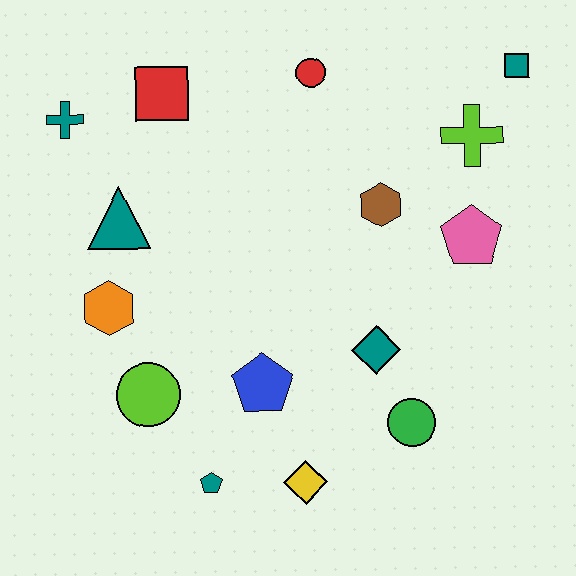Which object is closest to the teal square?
The lime cross is closest to the teal square.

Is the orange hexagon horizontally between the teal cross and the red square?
Yes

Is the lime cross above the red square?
No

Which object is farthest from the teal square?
The teal pentagon is farthest from the teal square.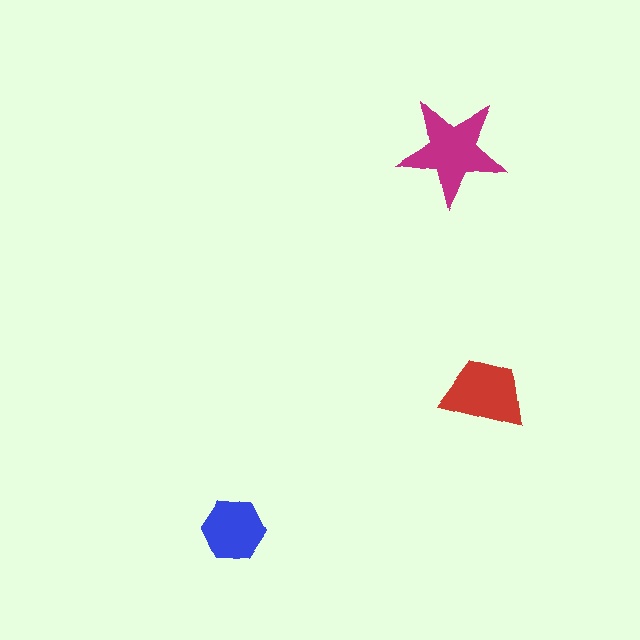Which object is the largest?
The magenta star.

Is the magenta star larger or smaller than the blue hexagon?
Larger.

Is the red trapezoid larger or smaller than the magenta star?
Smaller.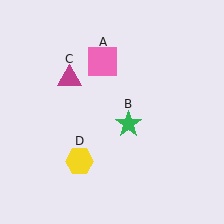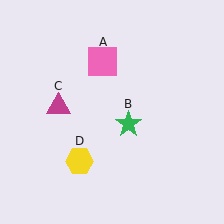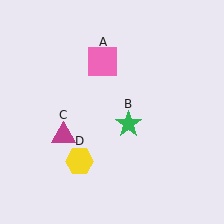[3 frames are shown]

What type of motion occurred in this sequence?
The magenta triangle (object C) rotated counterclockwise around the center of the scene.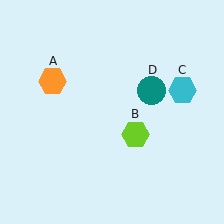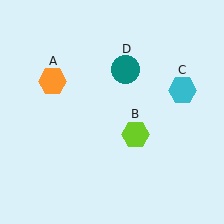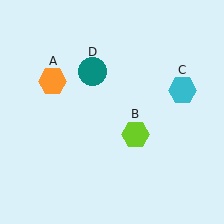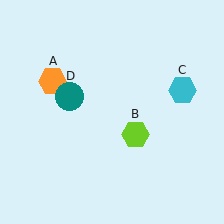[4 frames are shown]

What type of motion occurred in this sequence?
The teal circle (object D) rotated counterclockwise around the center of the scene.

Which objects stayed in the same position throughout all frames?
Orange hexagon (object A) and lime hexagon (object B) and cyan hexagon (object C) remained stationary.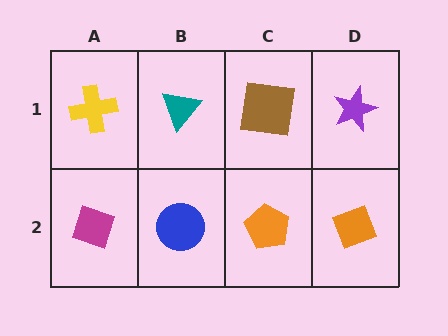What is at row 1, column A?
A yellow cross.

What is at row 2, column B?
A blue circle.